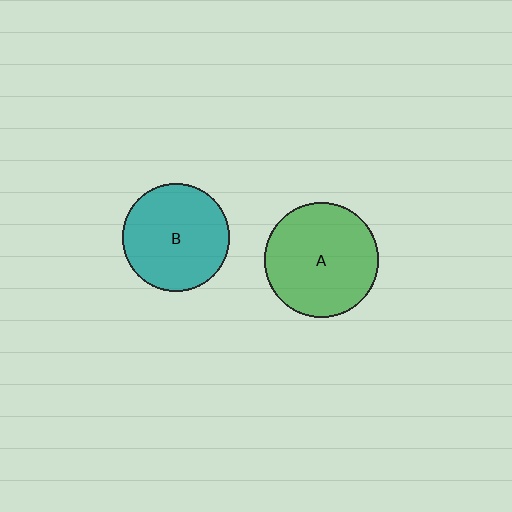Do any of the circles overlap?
No, none of the circles overlap.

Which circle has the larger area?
Circle A (green).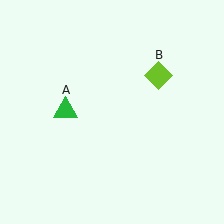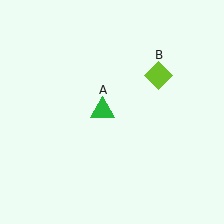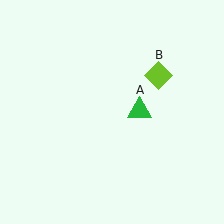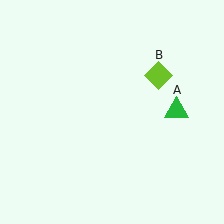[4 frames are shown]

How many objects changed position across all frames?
1 object changed position: green triangle (object A).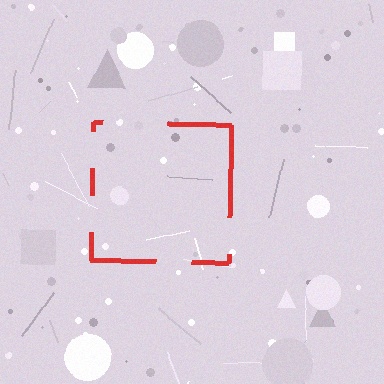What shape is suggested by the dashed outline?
The dashed outline suggests a square.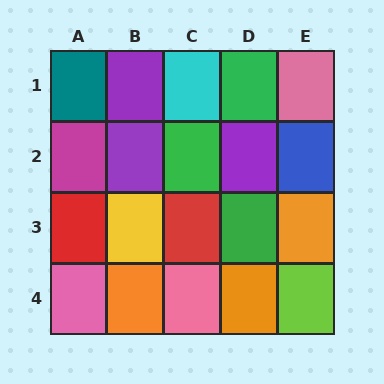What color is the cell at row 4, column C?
Pink.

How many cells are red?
2 cells are red.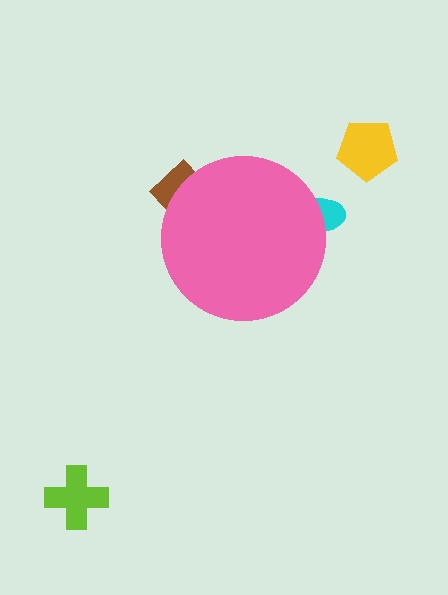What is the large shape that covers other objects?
A pink circle.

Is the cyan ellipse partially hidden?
Yes, the cyan ellipse is partially hidden behind the pink circle.